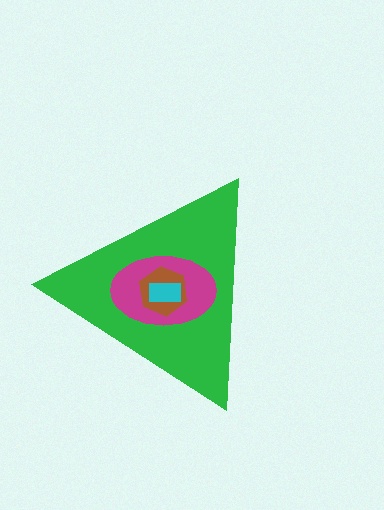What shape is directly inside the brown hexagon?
The cyan rectangle.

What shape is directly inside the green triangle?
The magenta ellipse.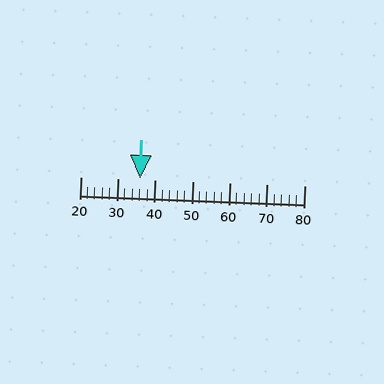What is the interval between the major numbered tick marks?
The major tick marks are spaced 10 units apart.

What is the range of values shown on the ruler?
The ruler shows values from 20 to 80.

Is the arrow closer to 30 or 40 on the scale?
The arrow is closer to 40.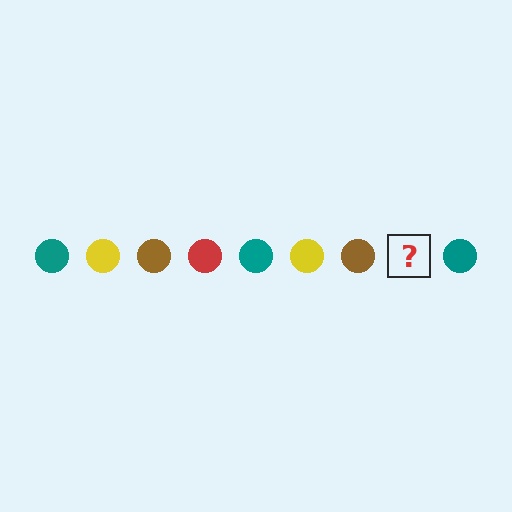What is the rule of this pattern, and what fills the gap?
The rule is that the pattern cycles through teal, yellow, brown, red circles. The gap should be filled with a red circle.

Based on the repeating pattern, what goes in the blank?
The blank should be a red circle.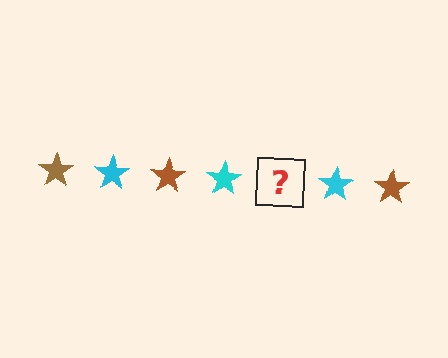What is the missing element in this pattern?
The missing element is a brown star.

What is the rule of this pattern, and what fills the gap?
The rule is that the pattern cycles through brown, cyan stars. The gap should be filled with a brown star.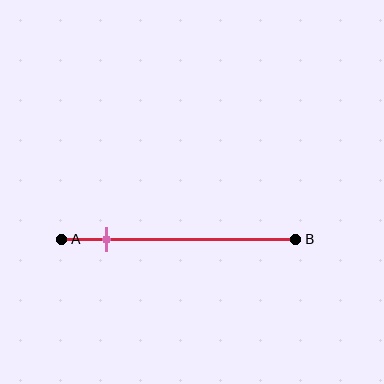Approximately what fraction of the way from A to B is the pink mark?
The pink mark is approximately 20% of the way from A to B.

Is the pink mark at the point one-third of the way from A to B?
No, the mark is at about 20% from A, not at the 33% one-third point.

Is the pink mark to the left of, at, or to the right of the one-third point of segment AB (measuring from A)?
The pink mark is to the left of the one-third point of segment AB.